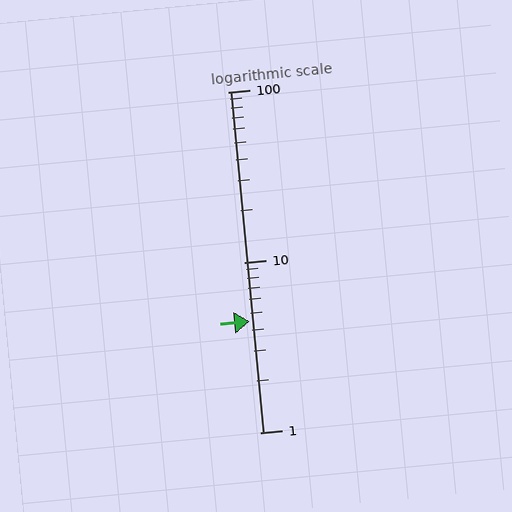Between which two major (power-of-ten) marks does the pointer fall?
The pointer is between 1 and 10.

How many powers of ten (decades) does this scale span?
The scale spans 2 decades, from 1 to 100.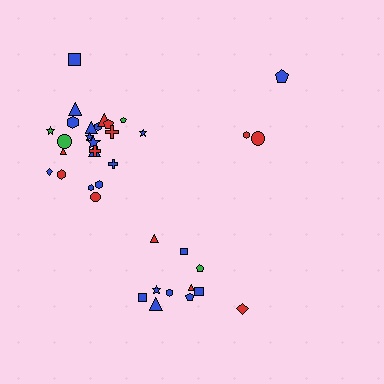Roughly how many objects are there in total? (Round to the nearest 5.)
Roughly 35 objects in total.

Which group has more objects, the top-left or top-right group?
The top-left group.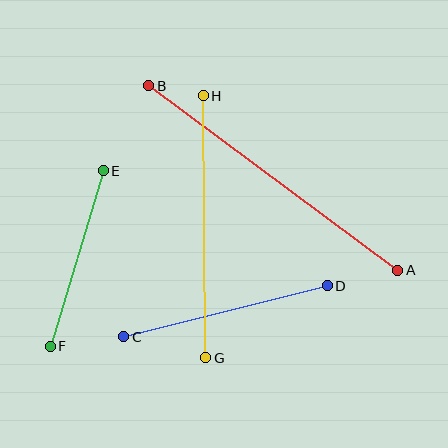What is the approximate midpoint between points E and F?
The midpoint is at approximately (77, 259) pixels.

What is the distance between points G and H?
The distance is approximately 262 pixels.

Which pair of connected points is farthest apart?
Points A and B are farthest apart.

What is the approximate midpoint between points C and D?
The midpoint is at approximately (225, 311) pixels.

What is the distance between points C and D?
The distance is approximately 210 pixels.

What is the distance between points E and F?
The distance is approximately 183 pixels.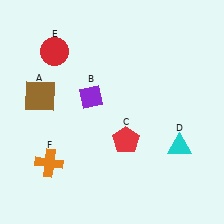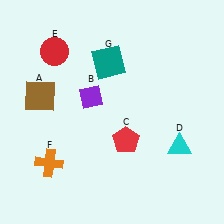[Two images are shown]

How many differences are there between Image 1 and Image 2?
There is 1 difference between the two images.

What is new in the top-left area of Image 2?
A teal square (G) was added in the top-left area of Image 2.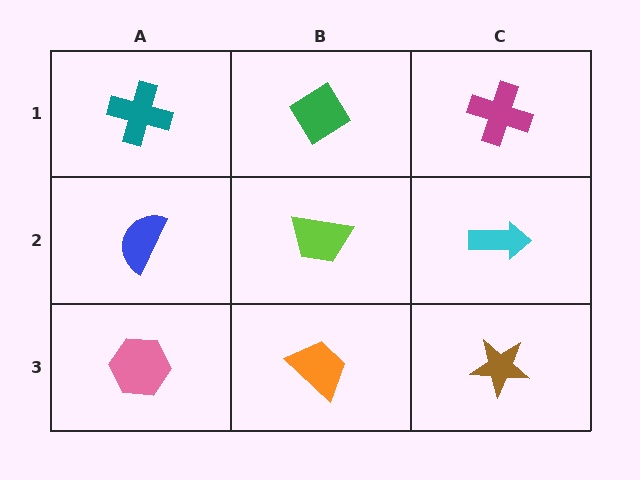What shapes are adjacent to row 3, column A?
A blue semicircle (row 2, column A), an orange trapezoid (row 3, column B).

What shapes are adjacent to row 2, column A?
A teal cross (row 1, column A), a pink hexagon (row 3, column A), a lime trapezoid (row 2, column B).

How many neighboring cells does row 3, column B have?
3.